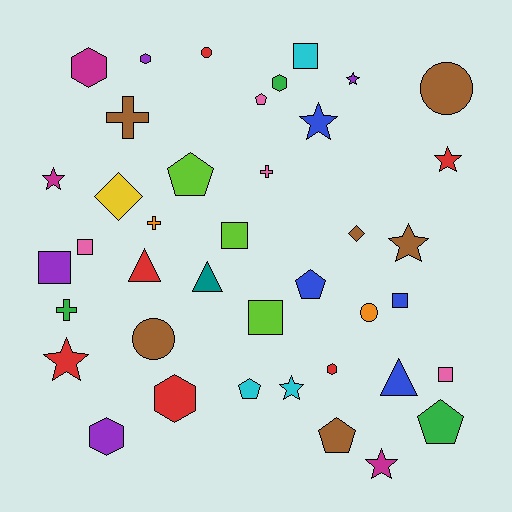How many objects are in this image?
There are 40 objects.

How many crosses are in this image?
There are 4 crosses.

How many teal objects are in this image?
There is 1 teal object.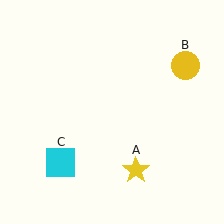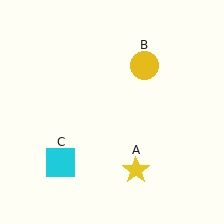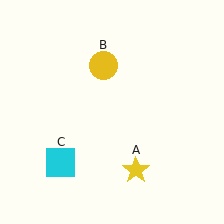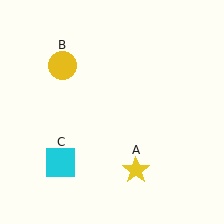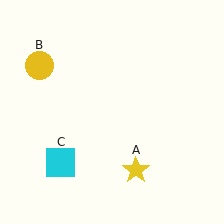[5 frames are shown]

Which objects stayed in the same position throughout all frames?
Yellow star (object A) and cyan square (object C) remained stationary.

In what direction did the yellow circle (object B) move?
The yellow circle (object B) moved left.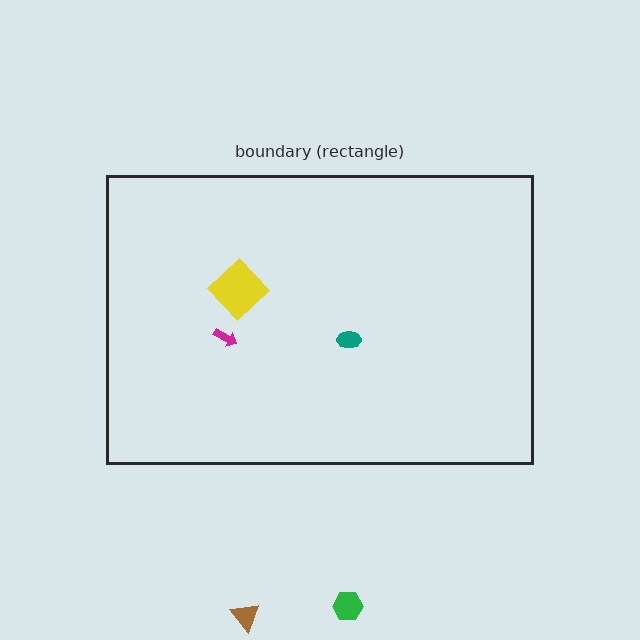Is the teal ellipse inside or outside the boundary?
Inside.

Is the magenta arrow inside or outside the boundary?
Inside.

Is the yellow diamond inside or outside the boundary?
Inside.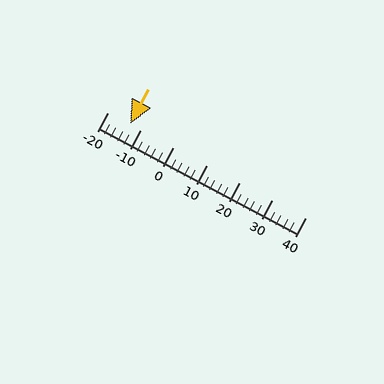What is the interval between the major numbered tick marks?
The major tick marks are spaced 10 units apart.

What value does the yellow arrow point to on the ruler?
The yellow arrow points to approximately -13.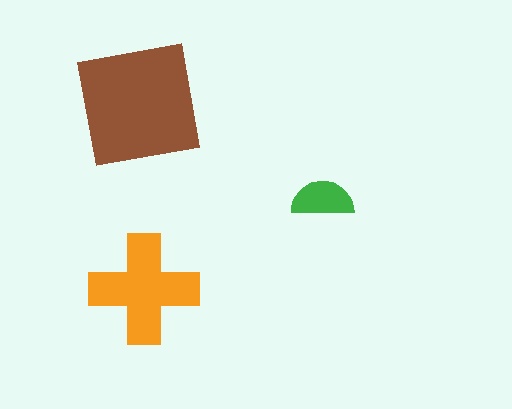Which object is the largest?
The brown square.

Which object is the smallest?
The green semicircle.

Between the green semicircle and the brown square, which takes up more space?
The brown square.